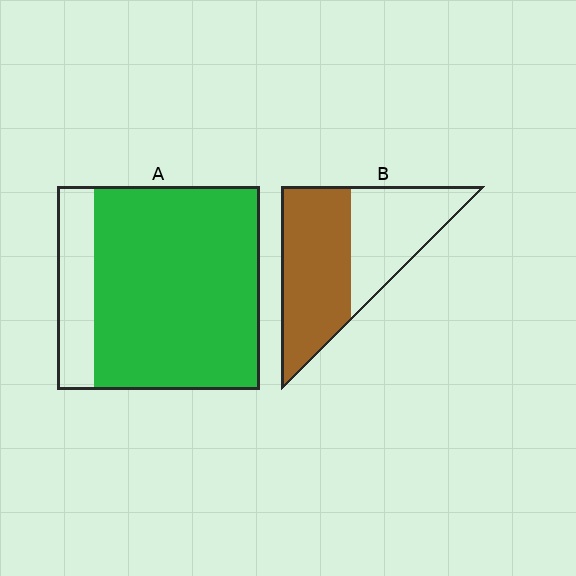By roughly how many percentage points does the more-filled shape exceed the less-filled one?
By roughly 25 percentage points (A over B).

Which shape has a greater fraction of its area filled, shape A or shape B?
Shape A.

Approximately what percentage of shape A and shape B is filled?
A is approximately 80% and B is approximately 55%.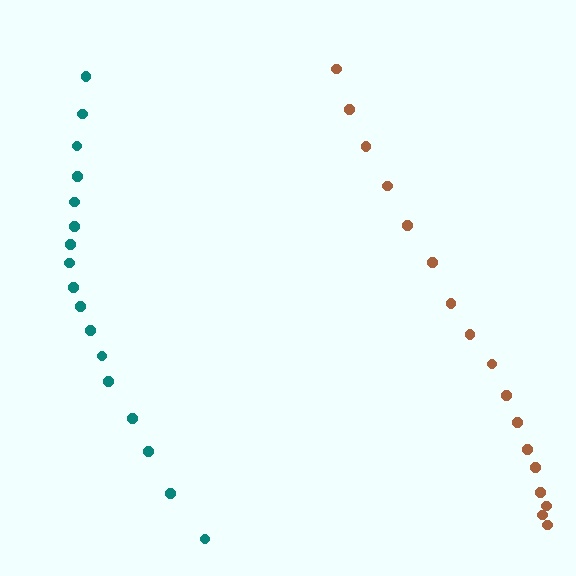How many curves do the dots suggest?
There are 2 distinct paths.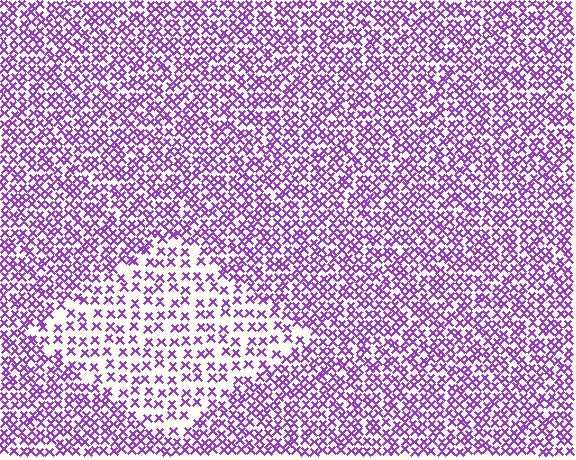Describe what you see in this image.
The image contains small purple elements arranged at two different densities. A diamond-shaped region is visible where the elements are less densely packed than the surrounding area.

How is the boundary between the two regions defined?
The boundary is defined by a change in element density (approximately 2.0x ratio). All elements are the same color, size, and shape.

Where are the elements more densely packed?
The elements are more densely packed outside the diamond boundary.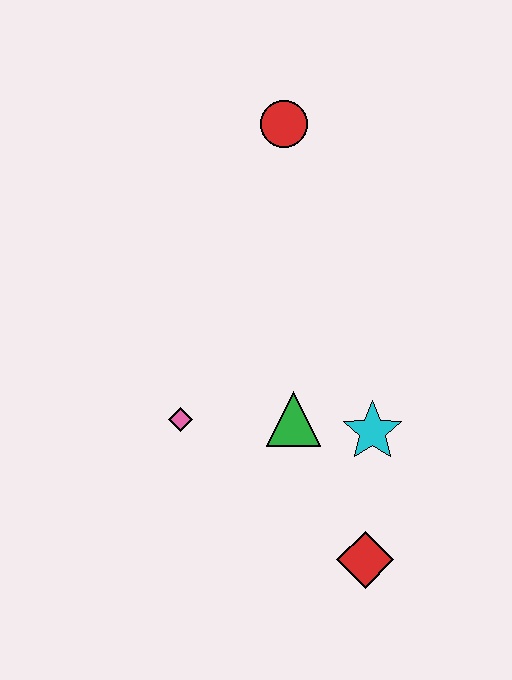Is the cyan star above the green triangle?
No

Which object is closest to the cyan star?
The green triangle is closest to the cyan star.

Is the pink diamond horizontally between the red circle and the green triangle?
No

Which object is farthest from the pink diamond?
The red circle is farthest from the pink diamond.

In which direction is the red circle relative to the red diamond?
The red circle is above the red diamond.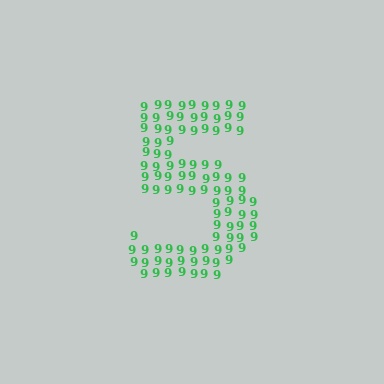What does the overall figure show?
The overall figure shows the digit 5.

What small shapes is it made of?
It is made of small digit 9's.